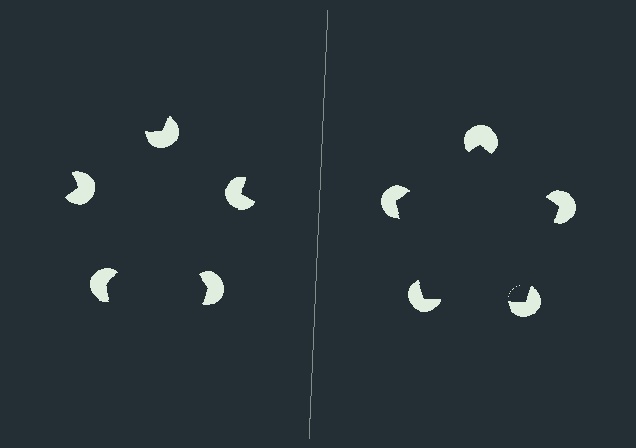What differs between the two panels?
The pac-man discs are positioned identically on both sides; only the wedge orientations differ. On the right they align to a pentagon; on the left they are misaligned.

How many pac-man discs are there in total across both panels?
10 — 5 on each side.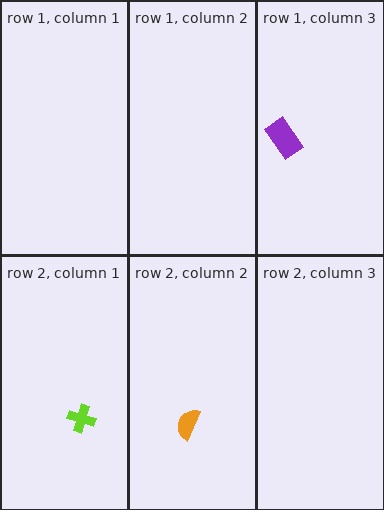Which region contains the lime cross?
The row 2, column 1 region.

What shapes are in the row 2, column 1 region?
The lime cross.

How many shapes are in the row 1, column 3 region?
1.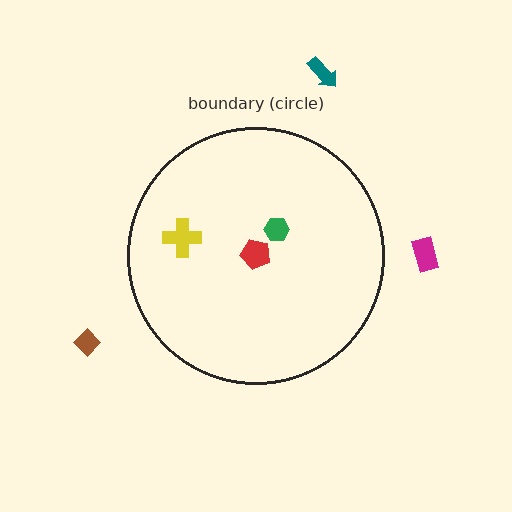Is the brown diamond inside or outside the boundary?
Outside.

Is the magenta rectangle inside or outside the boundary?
Outside.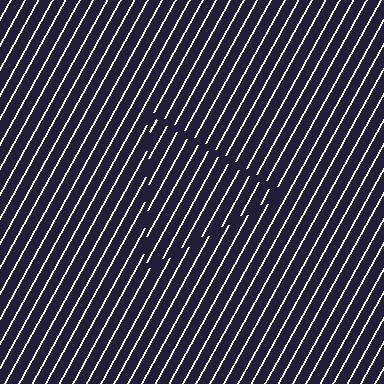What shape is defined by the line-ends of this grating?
An illusory triangle. The interior of the shape contains the same grating, shifted by half a period — the contour is defined by the phase discontinuity where line-ends from the inner and outer gratings abut.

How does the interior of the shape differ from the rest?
The interior of the shape contains the same grating, shifted by half a period — the contour is defined by the phase discontinuity where line-ends from the inner and outer gratings abut.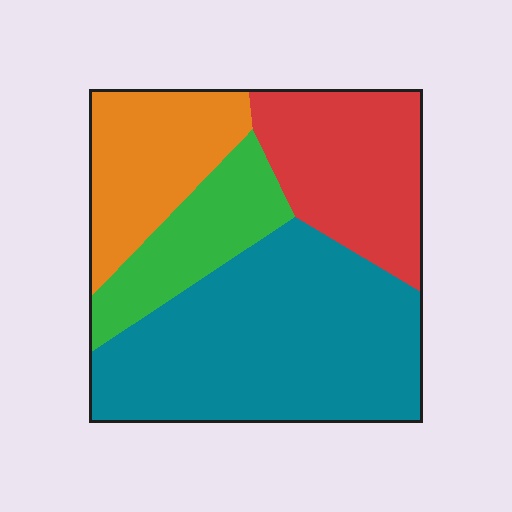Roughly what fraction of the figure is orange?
Orange takes up about one sixth (1/6) of the figure.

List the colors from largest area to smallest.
From largest to smallest: teal, red, orange, green.